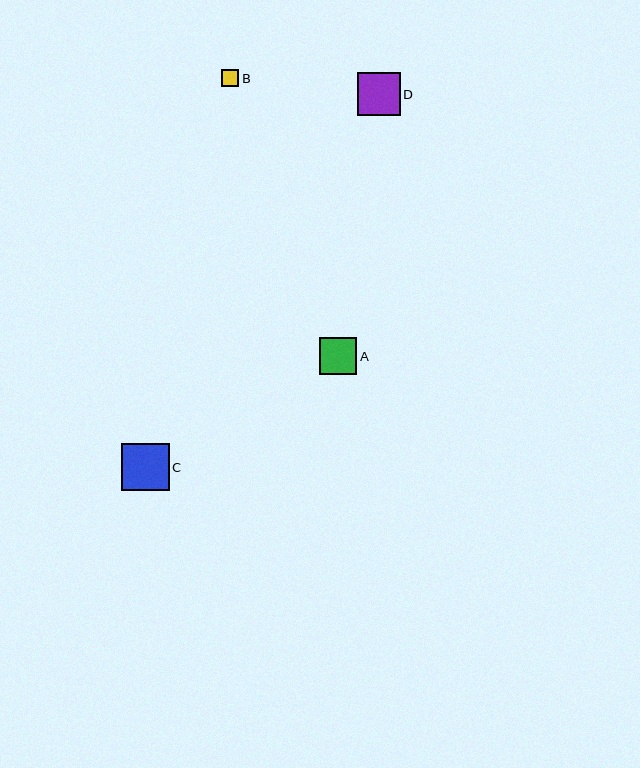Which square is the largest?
Square C is the largest with a size of approximately 47 pixels.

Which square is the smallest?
Square B is the smallest with a size of approximately 18 pixels.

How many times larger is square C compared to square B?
Square C is approximately 2.7 times the size of square B.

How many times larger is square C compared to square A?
Square C is approximately 1.3 times the size of square A.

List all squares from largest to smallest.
From largest to smallest: C, D, A, B.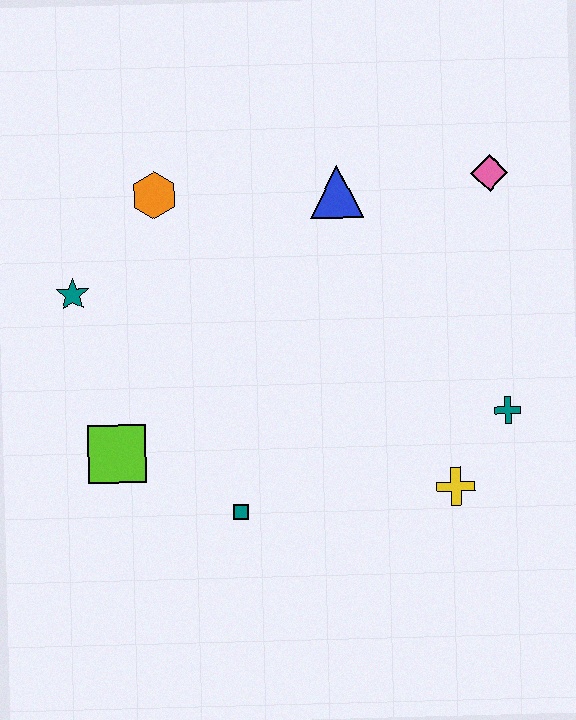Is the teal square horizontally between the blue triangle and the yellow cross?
No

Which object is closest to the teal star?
The orange hexagon is closest to the teal star.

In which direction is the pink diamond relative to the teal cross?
The pink diamond is above the teal cross.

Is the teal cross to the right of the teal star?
Yes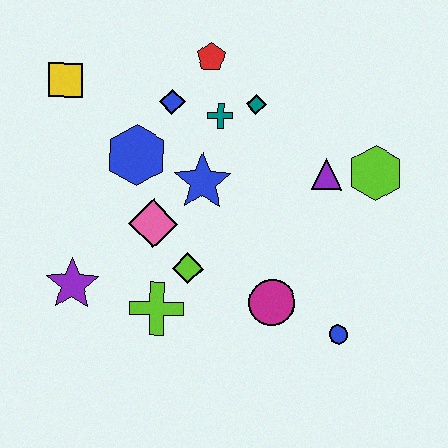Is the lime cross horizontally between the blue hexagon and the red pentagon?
Yes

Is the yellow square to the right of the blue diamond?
No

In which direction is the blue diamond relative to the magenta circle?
The blue diamond is above the magenta circle.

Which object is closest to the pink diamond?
The lime diamond is closest to the pink diamond.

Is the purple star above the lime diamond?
No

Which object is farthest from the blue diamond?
The blue circle is farthest from the blue diamond.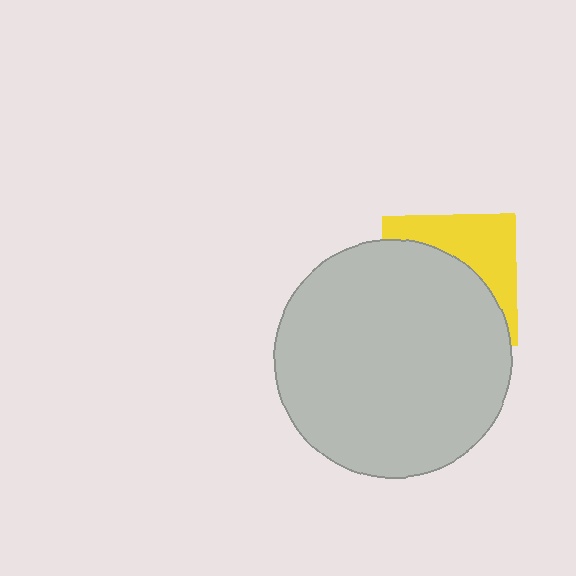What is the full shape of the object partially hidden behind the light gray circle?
The partially hidden object is a yellow square.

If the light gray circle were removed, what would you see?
You would see the complete yellow square.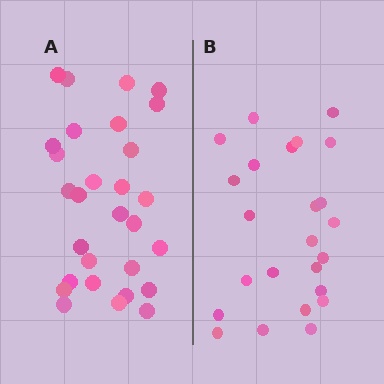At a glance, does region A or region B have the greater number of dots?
Region A (the left region) has more dots.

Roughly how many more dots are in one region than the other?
Region A has about 5 more dots than region B.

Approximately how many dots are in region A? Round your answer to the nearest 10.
About 30 dots. (The exact count is 29, which rounds to 30.)